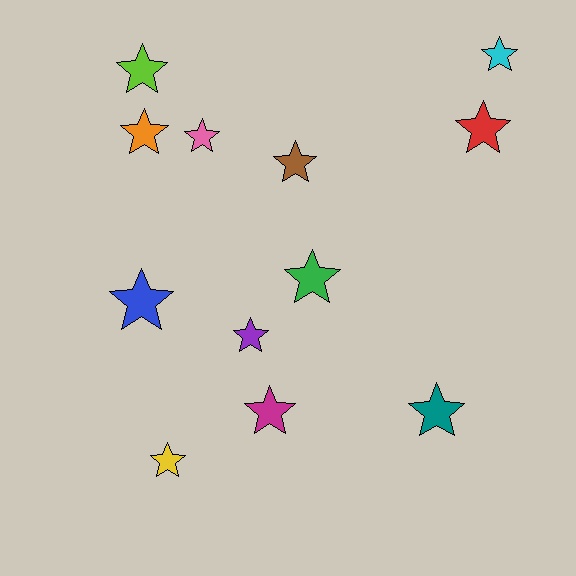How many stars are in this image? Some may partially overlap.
There are 12 stars.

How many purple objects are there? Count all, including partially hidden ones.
There is 1 purple object.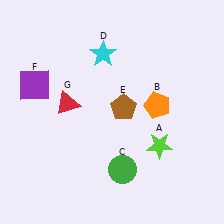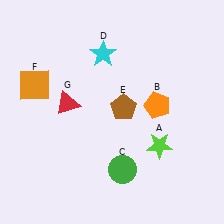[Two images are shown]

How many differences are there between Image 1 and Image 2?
There is 1 difference between the two images.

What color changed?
The square (F) changed from purple in Image 1 to orange in Image 2.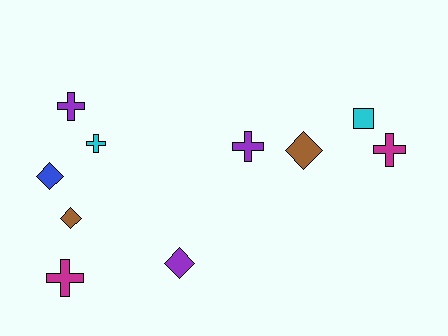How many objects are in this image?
There are 10 objects.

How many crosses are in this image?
There are 5 crosses.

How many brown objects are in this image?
There are 2 brown objects.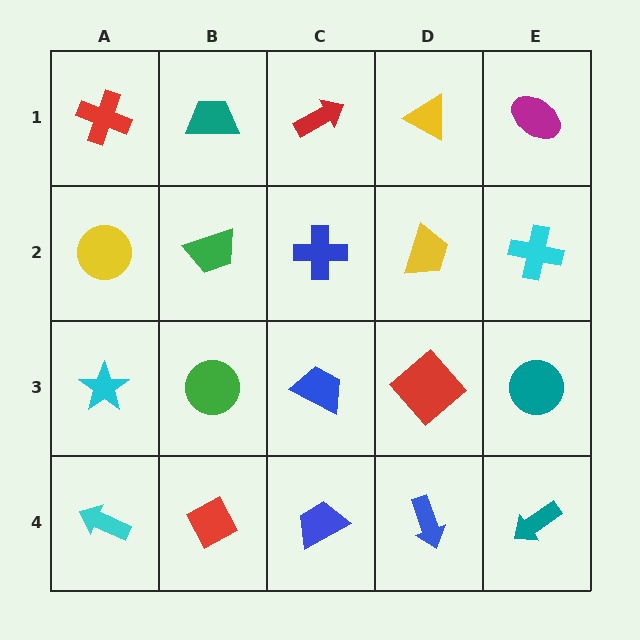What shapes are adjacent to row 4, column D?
A red diamond (row 3, column D), a blue trapezoid (row 4, column C), a teal arrow (row 4, column E).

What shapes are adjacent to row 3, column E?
A cyan cross (row 2, column E), a teal arrow (row 4, column E), a red diamond (row 3, column D).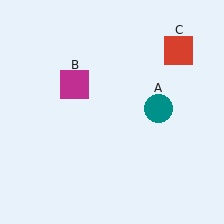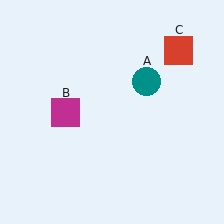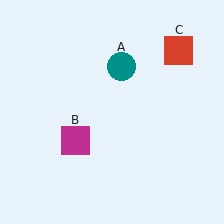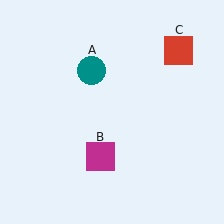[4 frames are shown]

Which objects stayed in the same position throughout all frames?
Red square (object C) remained stationary.